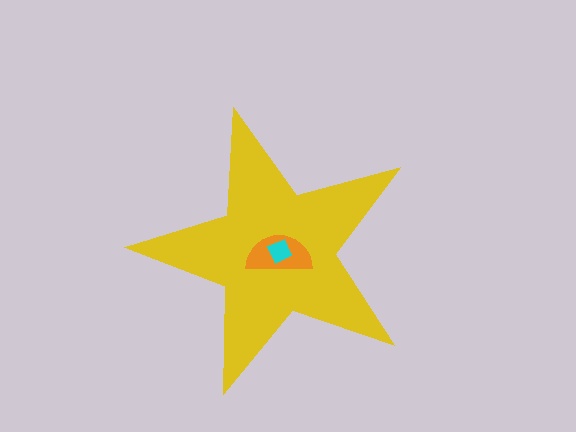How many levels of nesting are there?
3.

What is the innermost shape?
The cyan diamond.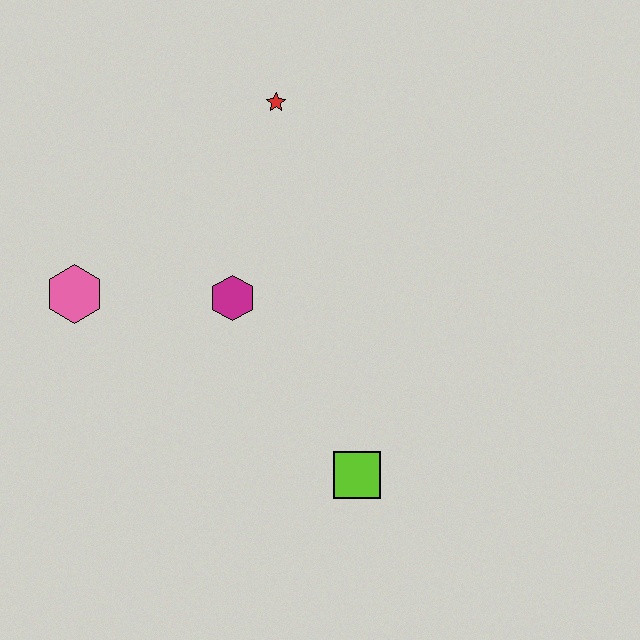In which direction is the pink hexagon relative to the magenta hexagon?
The pink hexagon is to the left of the magenta hexagon.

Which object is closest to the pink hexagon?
The magenta hexagon is closest to the pink hexagon.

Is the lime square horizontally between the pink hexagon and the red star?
No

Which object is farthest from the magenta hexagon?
The lime square is farthest from the magenta hexagon.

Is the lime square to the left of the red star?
No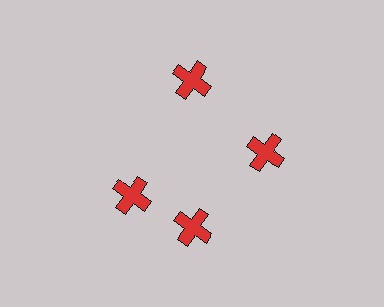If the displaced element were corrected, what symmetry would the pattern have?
It would have 4-fold rotational symmetry — the pattern would map onto itself every 90 degrees.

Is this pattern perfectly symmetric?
No. The 4 red crosses are arranged in a ring, but one element near the 9 o'clock position is rotated out of alignment along the ring, breaking the 4-fold rotational symmetry.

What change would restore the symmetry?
The symmetry would be restored by rotating it back into even spacing with its neighbors so that all 4 crosses sit at equal angles and equal distance from the center.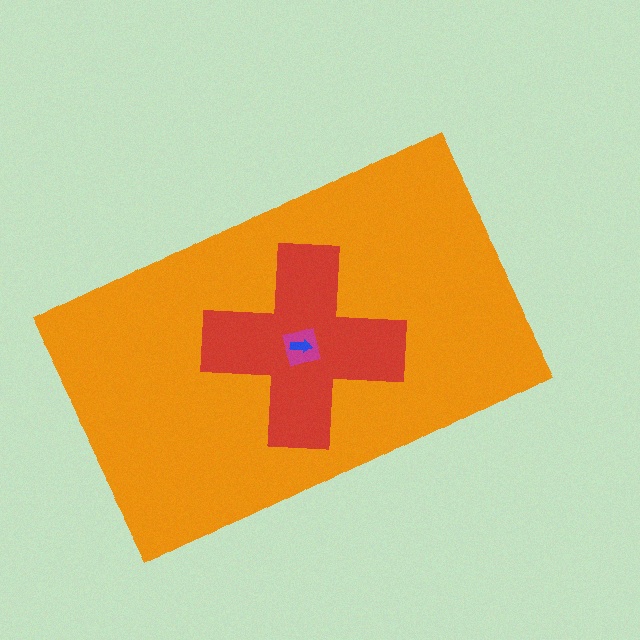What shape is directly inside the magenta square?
The blue arrow.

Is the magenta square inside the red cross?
Yes.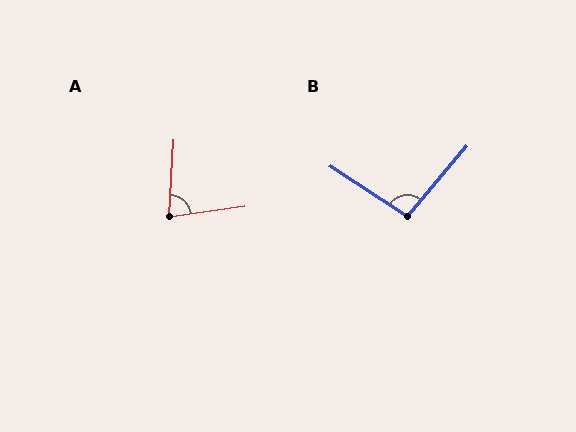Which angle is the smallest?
A, at approximately 79 degrees.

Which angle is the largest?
B, at approximately 97 degrees.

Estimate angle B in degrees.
Approximately 97 degrees.